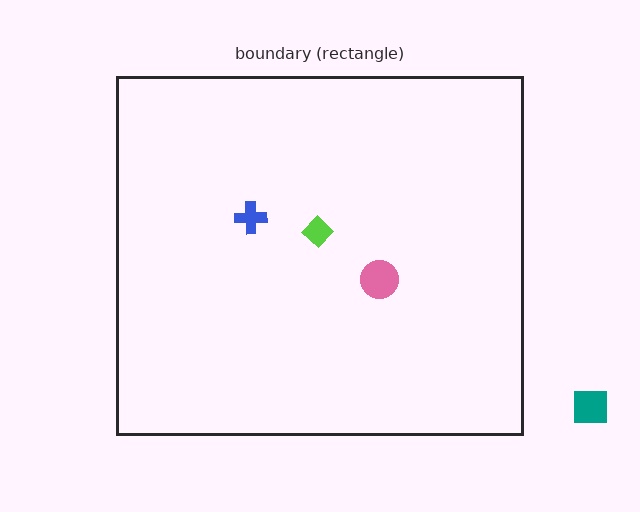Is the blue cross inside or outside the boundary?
Inside.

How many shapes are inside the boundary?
3 inside, 1 outside.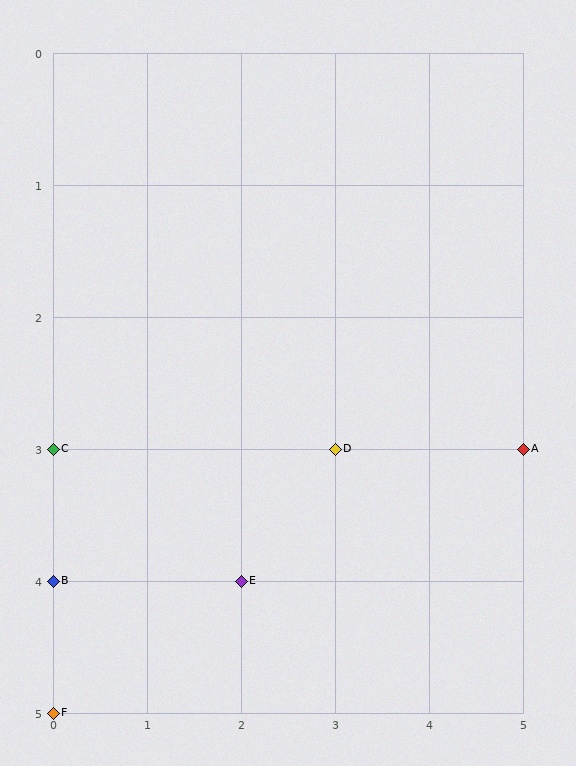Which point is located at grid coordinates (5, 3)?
Point A is at (5, 3).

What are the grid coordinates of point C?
Point C is at grid coordinates (0, 3).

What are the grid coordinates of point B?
Point B is at grid coordinates (0, 4).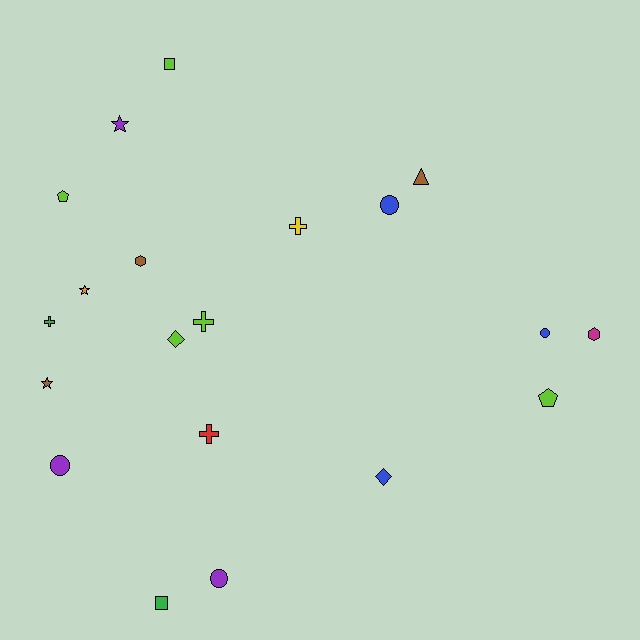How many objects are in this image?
There are 20 objects.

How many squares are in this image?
There are 2 squares.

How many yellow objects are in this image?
There is 1 yellow object.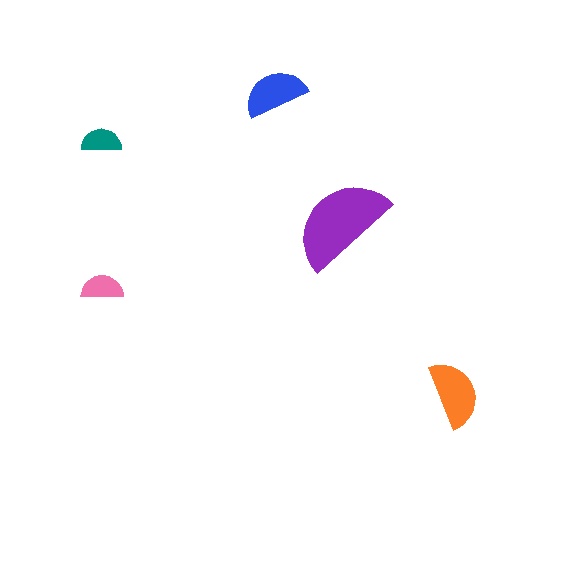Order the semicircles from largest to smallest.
the purple one, the orange one, the blue one, the pink one, the teal one.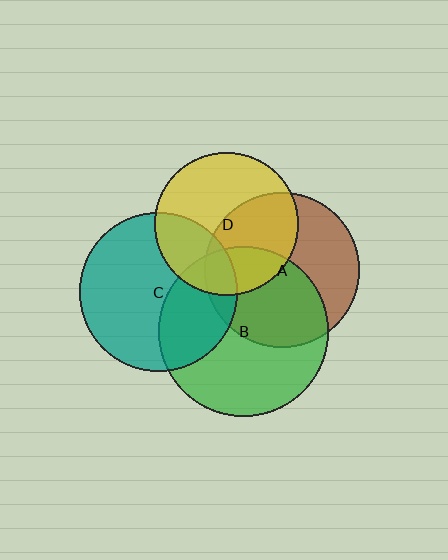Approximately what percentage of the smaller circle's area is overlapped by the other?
Approximately 25%.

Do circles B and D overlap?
Yes.